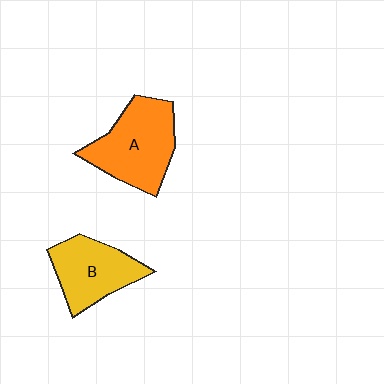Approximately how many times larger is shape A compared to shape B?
Approximately 1.3 times.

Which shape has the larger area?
Shape A (orange).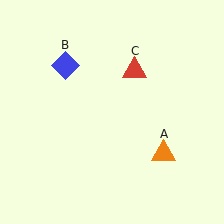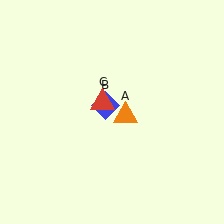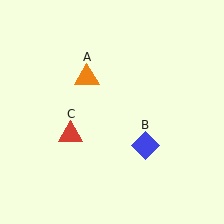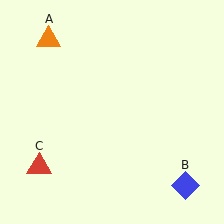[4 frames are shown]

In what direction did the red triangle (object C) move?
The red triangle (object C) moved down and to the left.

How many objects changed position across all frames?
3 objects changed position: orange triangle (object A), blue diamond (object B), red triangle (object C).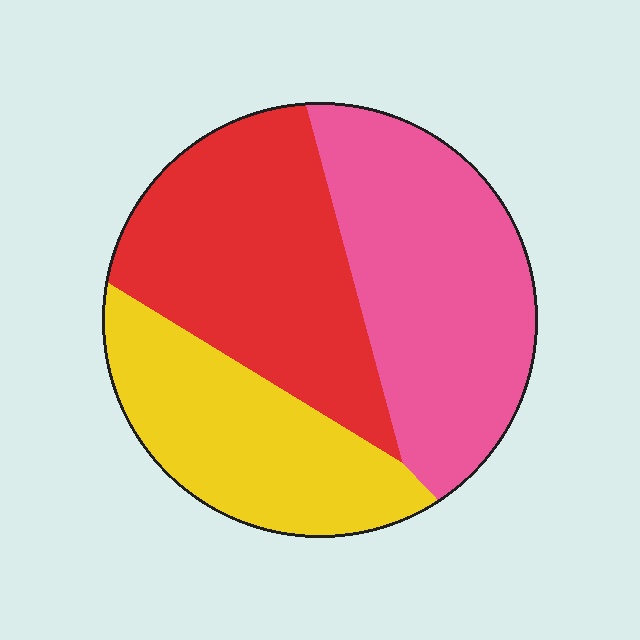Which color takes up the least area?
Yellow, at roughly 25%.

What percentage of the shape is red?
Red covers about 35% of the shape.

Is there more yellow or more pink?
Pink.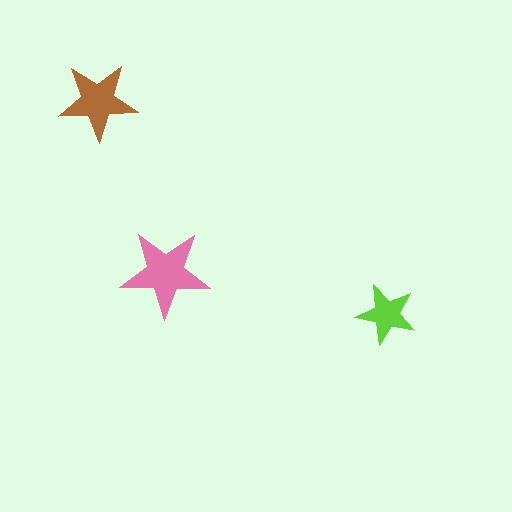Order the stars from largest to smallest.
the pink one, the brown one, the lime one.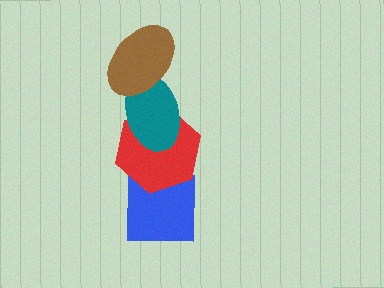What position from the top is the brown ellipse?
The brown ellipse is 1st from the top.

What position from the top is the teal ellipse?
The teal ellipse is 2nd from the top.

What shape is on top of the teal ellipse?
The brown ellipse is on top of the teal ellipse.